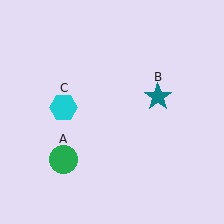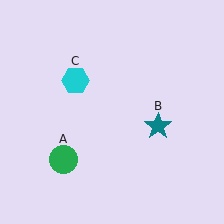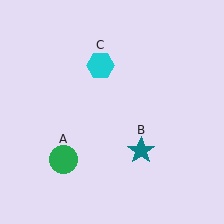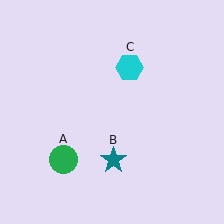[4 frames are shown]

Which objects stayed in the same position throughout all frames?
Green circle (object A) remained stationary.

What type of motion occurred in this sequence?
The teal star (object B), cyan hexagon (object C) rotated clockwise around the center of the scene.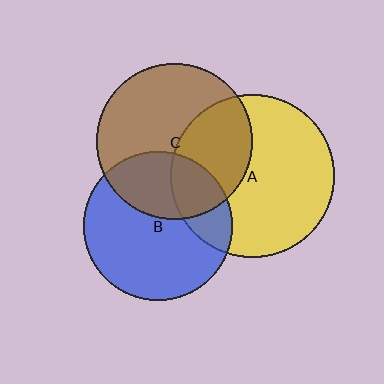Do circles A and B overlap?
Yes.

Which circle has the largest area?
Circle A (yellow).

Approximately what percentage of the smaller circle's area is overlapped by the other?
Approximately 20%.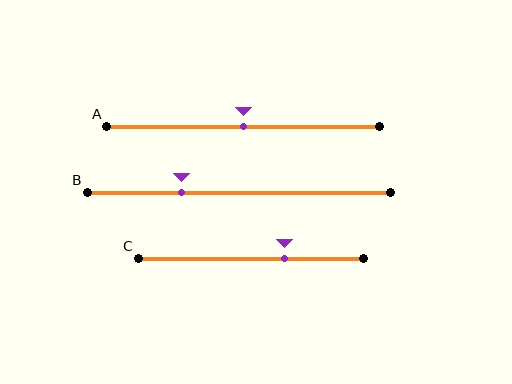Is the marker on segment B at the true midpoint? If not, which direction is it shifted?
No, the marker on segment B is shifted to the left by about 19% of the segment length.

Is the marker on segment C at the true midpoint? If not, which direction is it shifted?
No, the marker on segment C is shifted to the right by about 15% of the segment length.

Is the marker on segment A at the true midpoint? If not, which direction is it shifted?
Yes, the marker on segment A is at the true midpoint.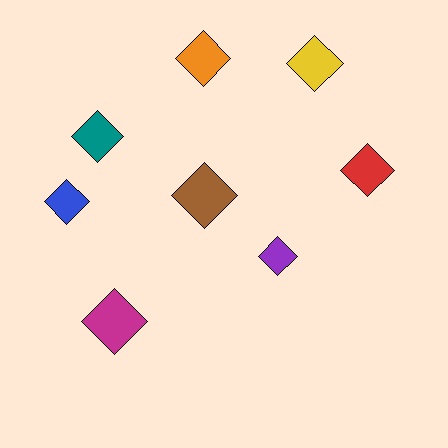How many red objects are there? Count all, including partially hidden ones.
There is 1 red object.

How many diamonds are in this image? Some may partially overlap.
There are 8 diamonds.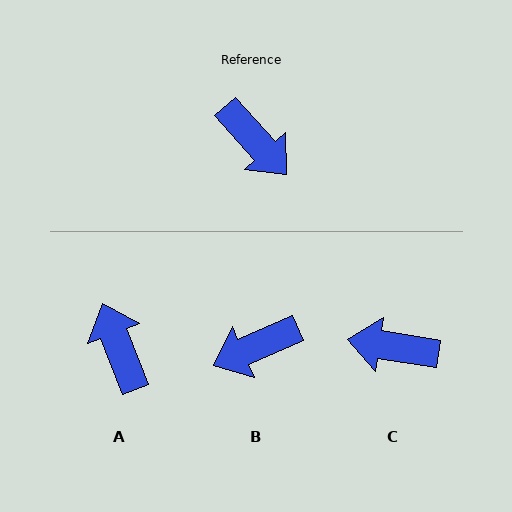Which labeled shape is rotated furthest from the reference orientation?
A, about 159 degrees away.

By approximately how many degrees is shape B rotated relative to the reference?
Approximately 108 degrees clockwise.